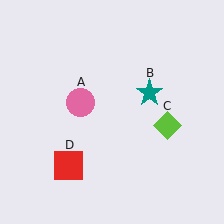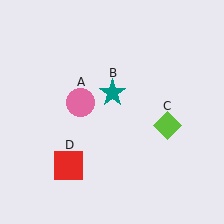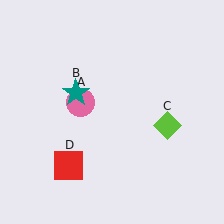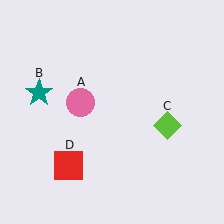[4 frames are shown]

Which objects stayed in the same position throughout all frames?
Pink circle (object A) and lime diamond (object C) and red square (object D) remained stationary.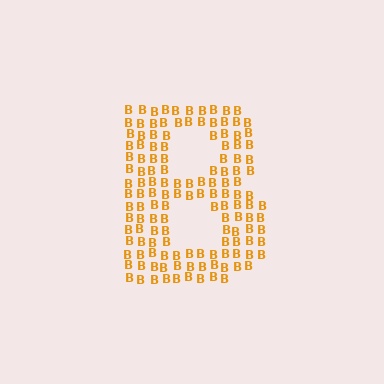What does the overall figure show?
The overall figure shows the letter B.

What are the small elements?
The small elements are letter B's.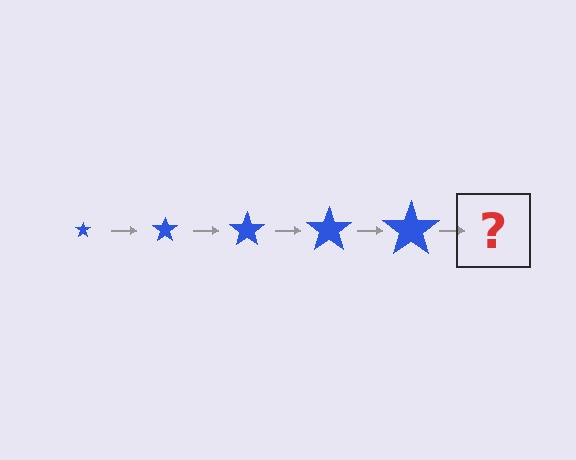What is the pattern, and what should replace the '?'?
The pattern is that the star gets progressively larger each step. The '?' should be a blue star, larger than the previous one.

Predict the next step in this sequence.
The next step is a blue star, larger than the previous one.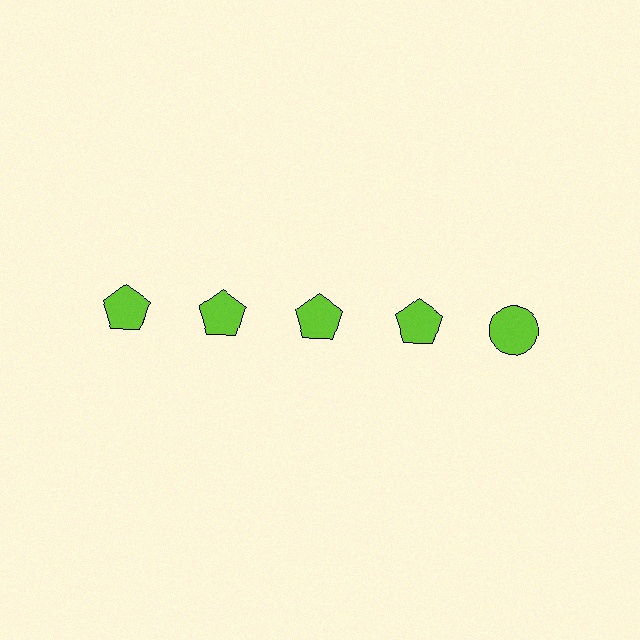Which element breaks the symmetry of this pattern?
The lime circle in the top row, rightmost column breaks the symmetry. All other shapes are lime pentagons.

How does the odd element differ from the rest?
It has a different shape: circle instead of pentagon.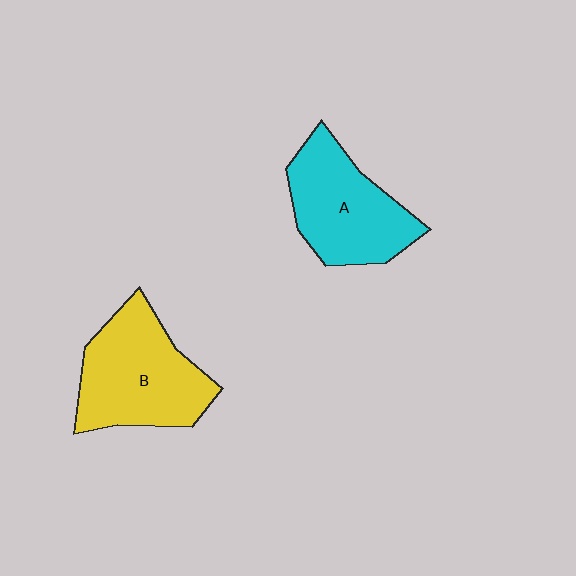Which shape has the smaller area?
Shape A (cyan).